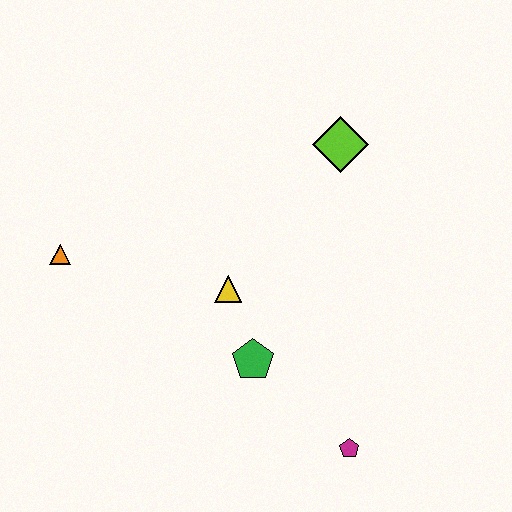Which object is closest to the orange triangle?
The yellow triangle is closest to the orange triangle.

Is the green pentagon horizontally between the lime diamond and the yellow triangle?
Yes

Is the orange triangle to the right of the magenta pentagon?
No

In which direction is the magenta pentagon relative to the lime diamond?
The magenta pentagon is below the lime diamond.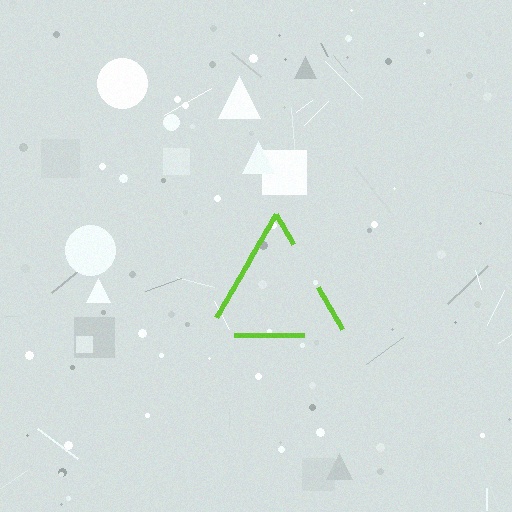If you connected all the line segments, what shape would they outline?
They would outline a triangle.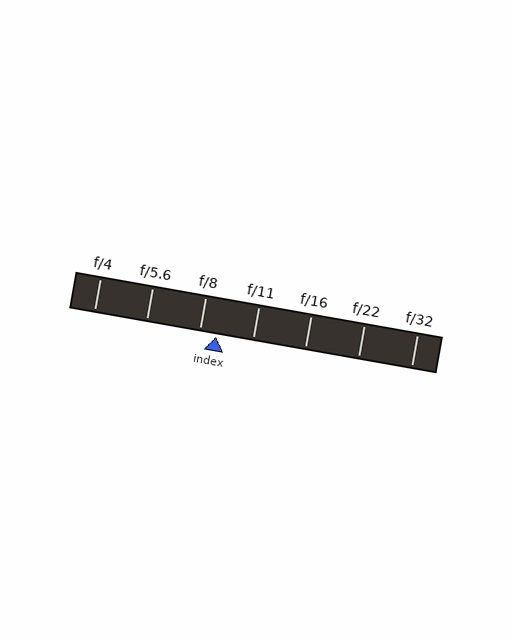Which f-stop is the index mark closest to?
The index mark is closest to f/8.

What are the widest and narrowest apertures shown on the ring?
The widest aperture shown is f/4 and the narrowest is f/32.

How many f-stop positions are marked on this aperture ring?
There are 7 f-stop positions marked.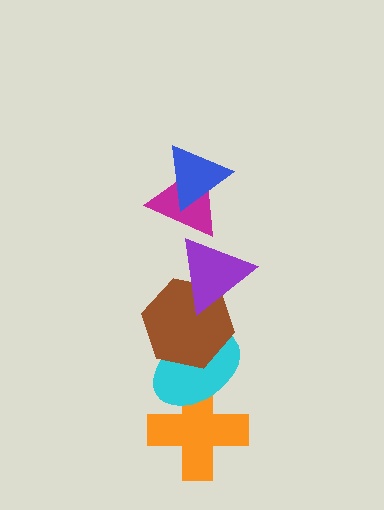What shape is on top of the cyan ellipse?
The brown hexagon is on top of the cyan ellipse.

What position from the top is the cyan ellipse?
The cyan ellipse is 5th from the top.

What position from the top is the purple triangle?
The purple triangle is 3rd from the top.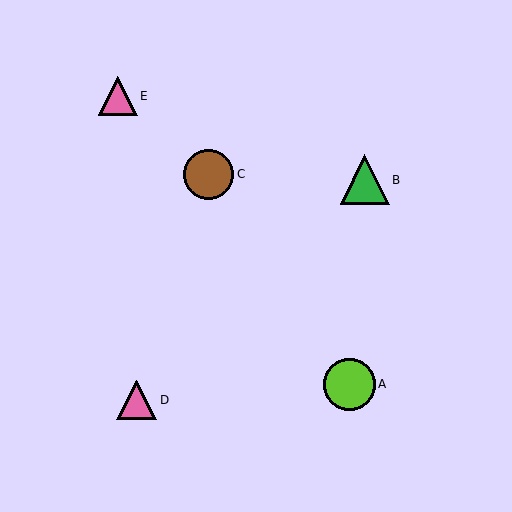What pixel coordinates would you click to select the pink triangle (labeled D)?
Click at (137, 400) to select the pink triangle D.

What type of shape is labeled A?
Shape A is a lime circle.